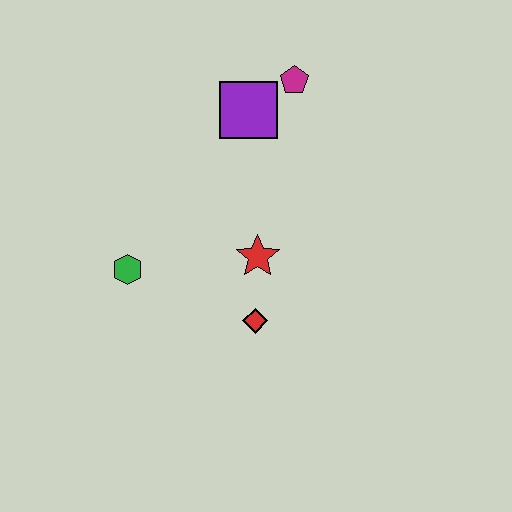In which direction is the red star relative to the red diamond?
The red star is above the red diamond.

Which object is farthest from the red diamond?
The magenta pentagon is farthest from the red diamond.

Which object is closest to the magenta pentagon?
The purple square is closest to the magenta pentagon.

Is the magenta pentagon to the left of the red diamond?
No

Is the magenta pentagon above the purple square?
Yes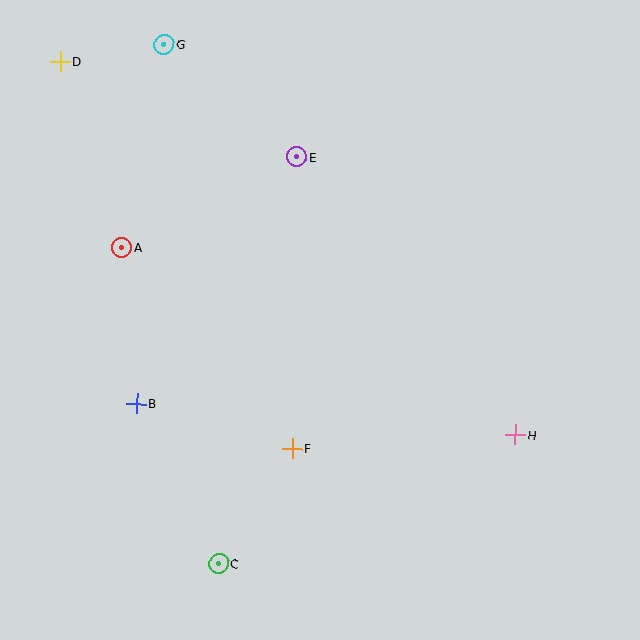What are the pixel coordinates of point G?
Point G is at (164, 45).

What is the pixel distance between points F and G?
The distance between F and G is 424 pixels.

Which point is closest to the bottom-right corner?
Point H is closest to the bottom-right corner.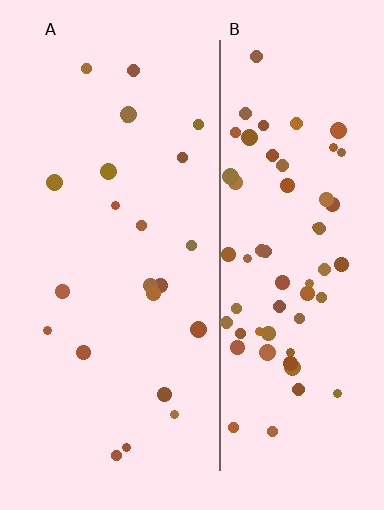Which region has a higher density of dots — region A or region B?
B (the right).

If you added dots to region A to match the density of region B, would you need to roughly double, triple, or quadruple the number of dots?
Approximately triple.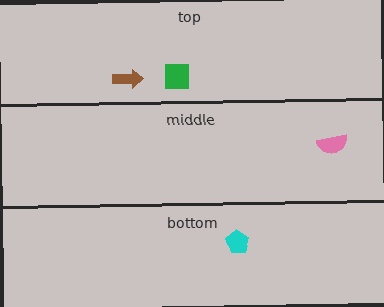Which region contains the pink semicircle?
The middle region.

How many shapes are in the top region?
2.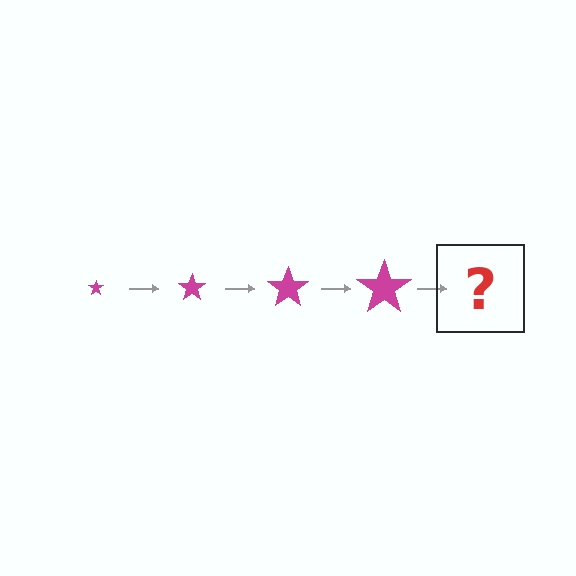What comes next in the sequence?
The next element should be a magenta star, larger than the previous one.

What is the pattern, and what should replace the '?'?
The pattern is that the star gets progressively larger each step. The '?' should be a magenta star, larger than the previous one.